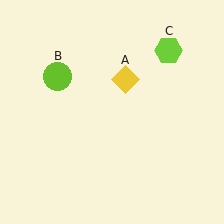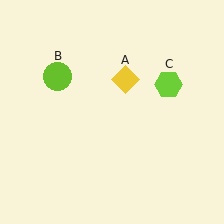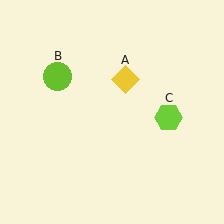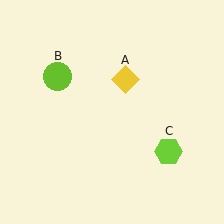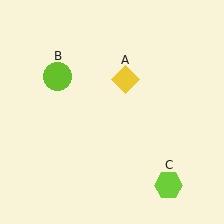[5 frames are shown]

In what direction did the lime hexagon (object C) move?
The lime hexagon (object C) moved down.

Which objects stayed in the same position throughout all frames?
Yellow diamond (object A) and lime circle (object B) remained stationary.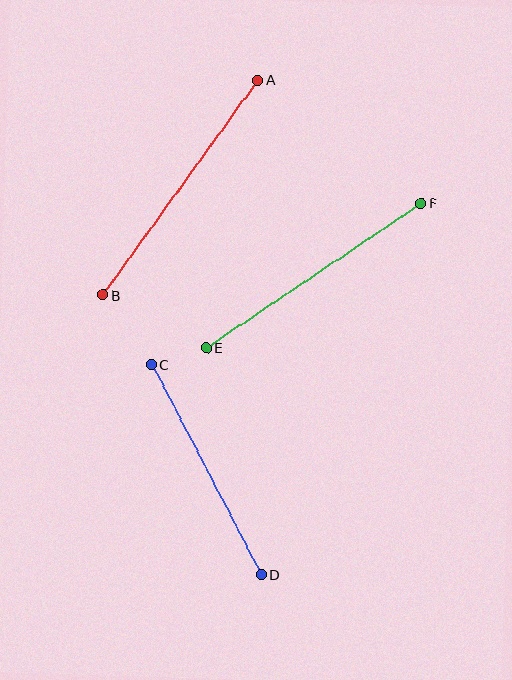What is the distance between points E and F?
The distance is approximately 259 pixels.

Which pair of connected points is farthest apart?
Points A and B are farthest apart.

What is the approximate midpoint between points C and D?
The midpoint is at approximately (206, 470) pixels.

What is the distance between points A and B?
The distance is approximately 265 pixels.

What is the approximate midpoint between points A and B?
The midpoint is at approximately (181, 187) pixels.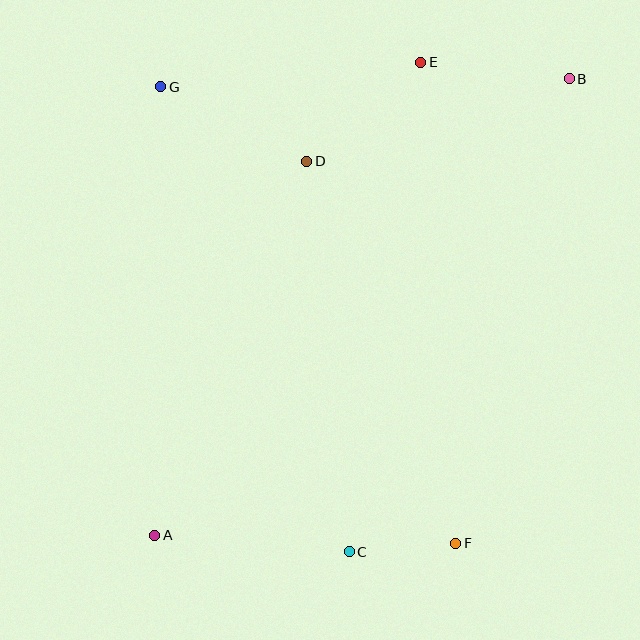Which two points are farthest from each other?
Points A and B are farthest from each other.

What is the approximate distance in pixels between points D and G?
The distance between D and G is approximately 164 pixels.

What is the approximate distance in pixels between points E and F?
The distance between E and F is approximately 482 pixels.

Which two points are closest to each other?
Points C and F are closest to each other.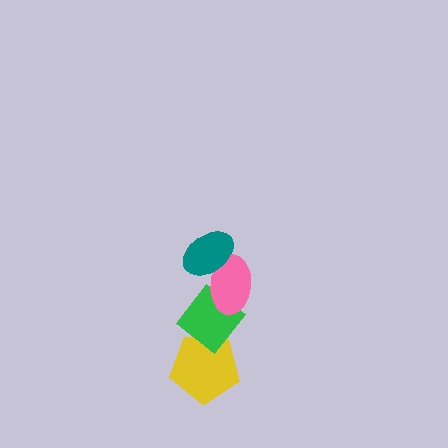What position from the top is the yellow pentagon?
The yellow pentagon is 4th from the top.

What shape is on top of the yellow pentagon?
The green diamond is on top of the yellow pentagon.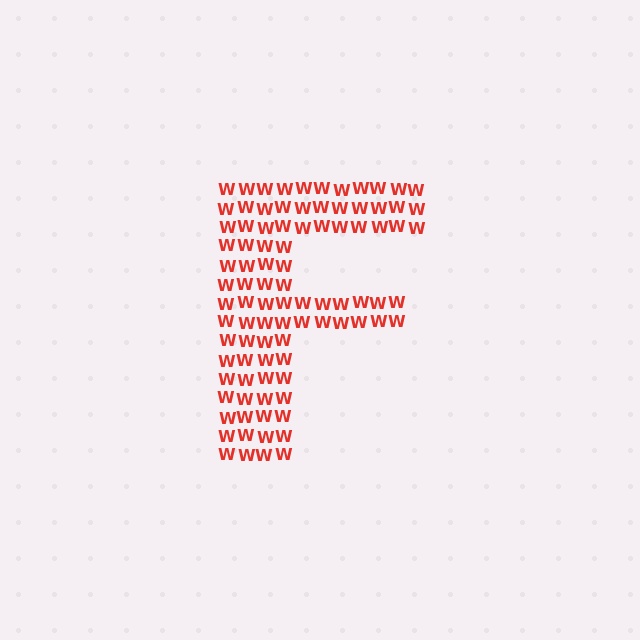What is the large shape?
The large shape is the letter F.